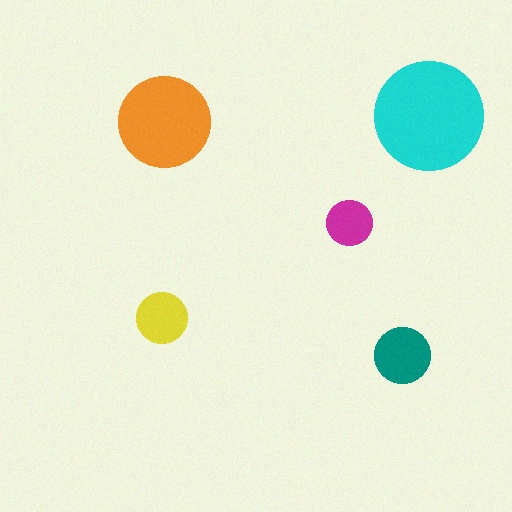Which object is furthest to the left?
The yellow circle is leftmost.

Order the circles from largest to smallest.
the cyan one, the orange one, the teal one, the yellow one, the magenta one.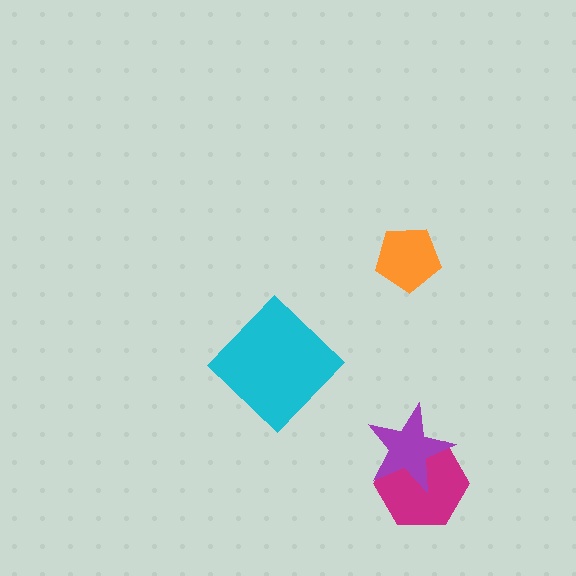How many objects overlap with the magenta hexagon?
1 object overlaps with the magenta hexagon.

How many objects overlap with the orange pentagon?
0 objects overlap with the orange pentagon.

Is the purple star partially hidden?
No, no other shape covers it.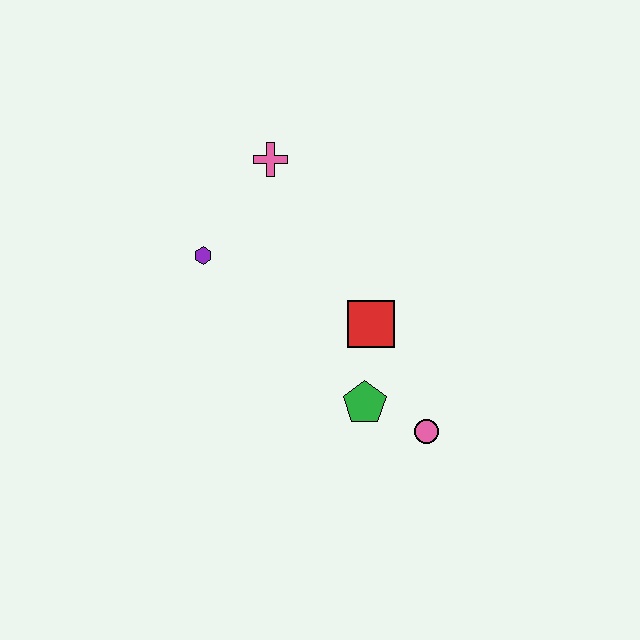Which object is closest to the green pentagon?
The pink circle is closest to the green pentagon.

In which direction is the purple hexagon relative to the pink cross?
The purple hexagon is below the pink cross.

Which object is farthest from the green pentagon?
The pink cross is farthest from the green pentagon.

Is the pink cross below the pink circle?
No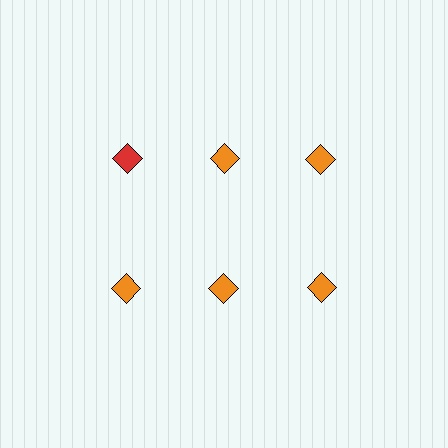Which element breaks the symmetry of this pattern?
The red diamond in the top row, leftmost column breaks the symmetry. All other shapes are orange diamonds.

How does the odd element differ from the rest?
It has a different color: red instead of orange.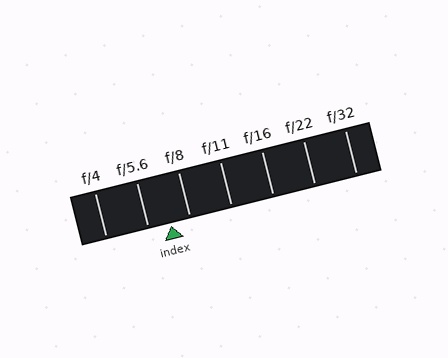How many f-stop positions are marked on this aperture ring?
There are 7 f-stop positions marked.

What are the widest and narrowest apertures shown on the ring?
The widest aperture shown is f/4 and the narrowest is f/32.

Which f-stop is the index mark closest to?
The index mark is closest to f/8.